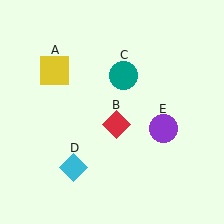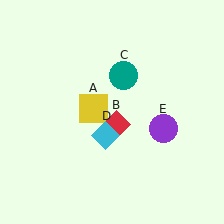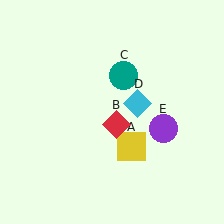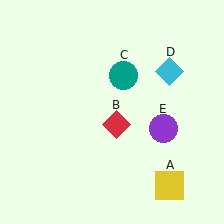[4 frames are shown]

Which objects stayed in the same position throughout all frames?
Red diamond (object B) and teal circle (object C) and purple circle (object E) remained stationary.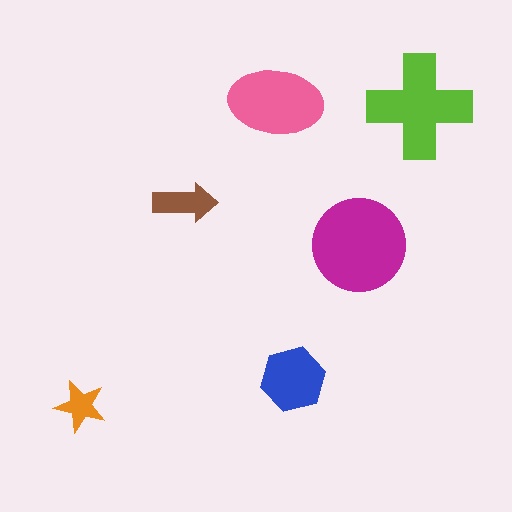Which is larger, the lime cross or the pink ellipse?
The lime cross.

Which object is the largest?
The magenta circle.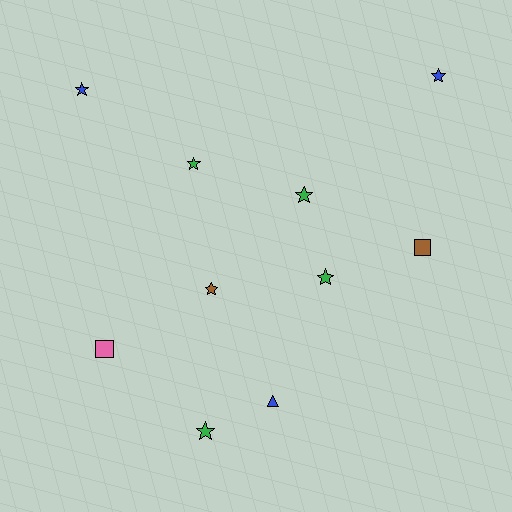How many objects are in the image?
There are 10 objects.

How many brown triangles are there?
There are no brown triangles.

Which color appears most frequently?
Green, with 4 objects.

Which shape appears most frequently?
Star, with 7 objects.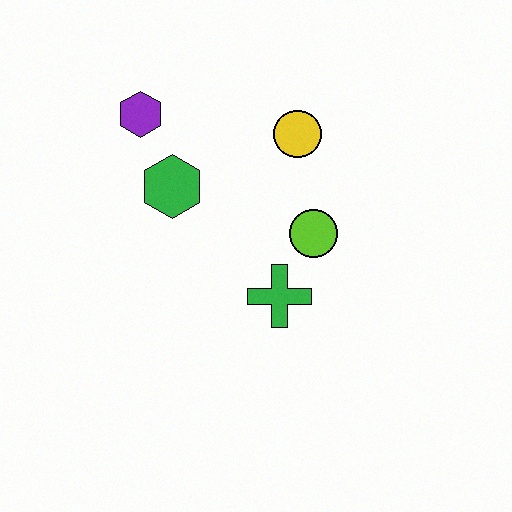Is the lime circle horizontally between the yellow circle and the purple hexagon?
No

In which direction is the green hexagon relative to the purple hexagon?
The green hexagon is below the purple hexagon.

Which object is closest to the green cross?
The lime circle is closest to the green cross.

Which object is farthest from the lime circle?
The purple hexagon is farthest from the lime circle.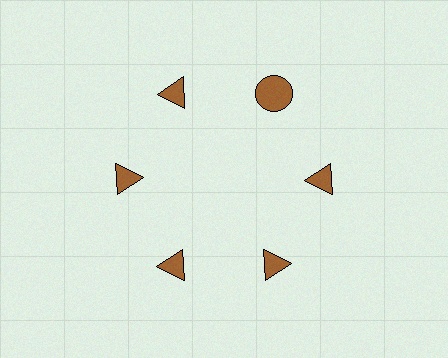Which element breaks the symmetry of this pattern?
The brown circle at roughly the 1 o'clock position breaks the symmetry. All other shapes are brown triangles.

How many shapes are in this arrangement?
There are 6 shapes arranged in a ring pattern.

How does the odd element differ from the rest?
It has a different shape: circle instead of triangle.